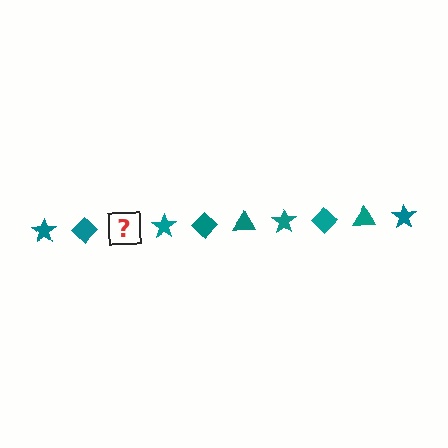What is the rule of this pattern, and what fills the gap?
The rule is that the pattern cycles through star, diamond, triangle shapes in teal. The gap should be filled with a teal triangle.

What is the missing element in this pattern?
The missing element is a teal triangle.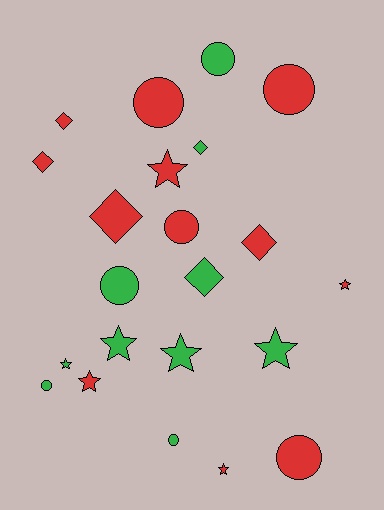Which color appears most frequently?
Red, with 12 objects.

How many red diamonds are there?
There are 4 red diamonds.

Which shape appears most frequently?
Circle, with 8 objects.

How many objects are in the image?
There are 22 objects.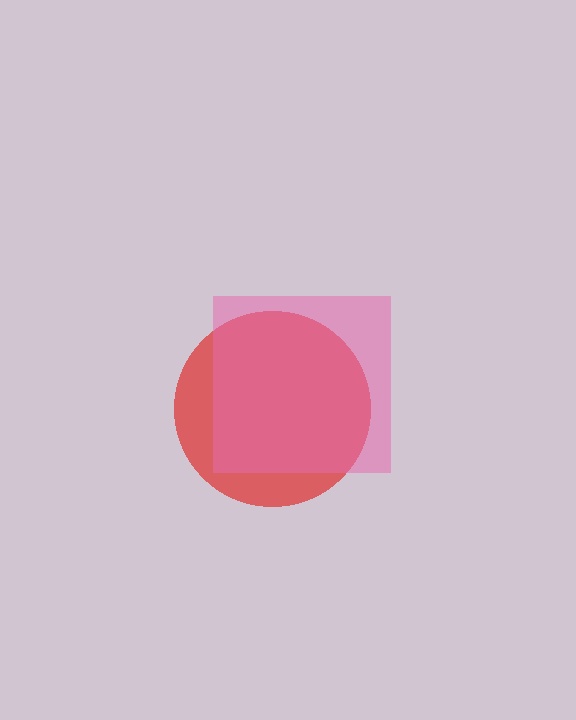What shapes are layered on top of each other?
The layered shapes are: a red circle, a pink square.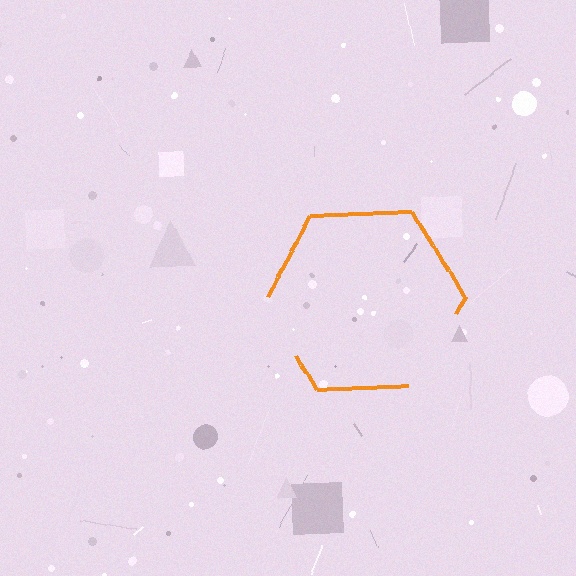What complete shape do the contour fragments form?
The contour fragments form a hexagon.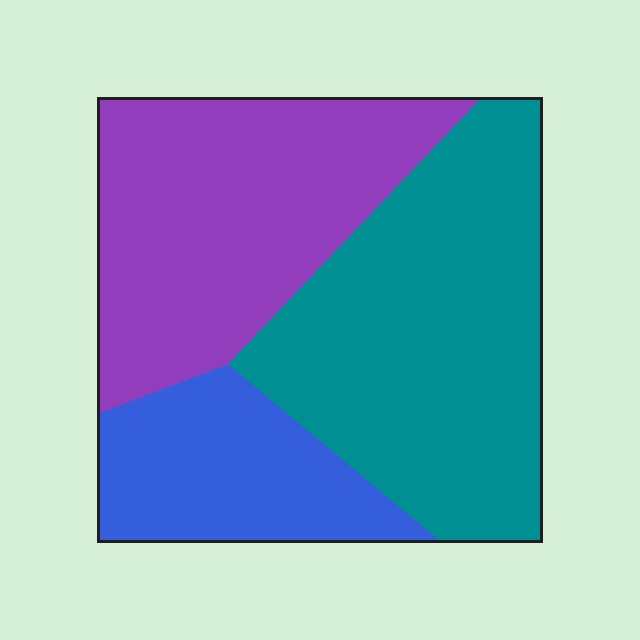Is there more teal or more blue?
Teal.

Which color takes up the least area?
Blue, at roughly 20%.